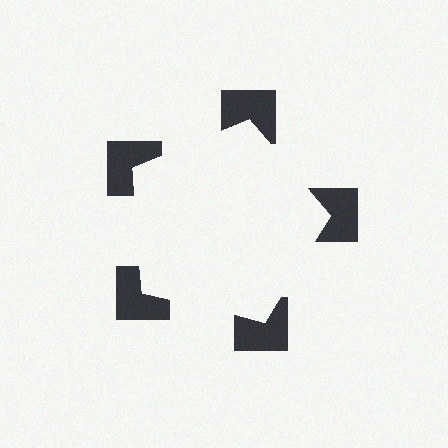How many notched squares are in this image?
There are 5 — one at each vertex of the illusory pentagon.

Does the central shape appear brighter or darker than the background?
It typically appears slightly brighter than the background, even though no actual brightness change is drawn.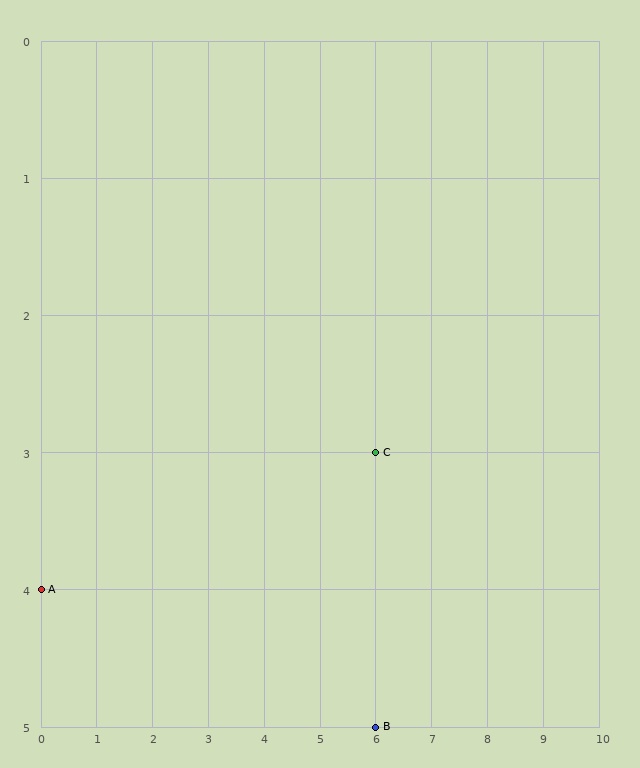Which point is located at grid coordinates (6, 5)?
Point B is at (6, 5).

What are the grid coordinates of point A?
Point A is at grid coordinates (0, 4).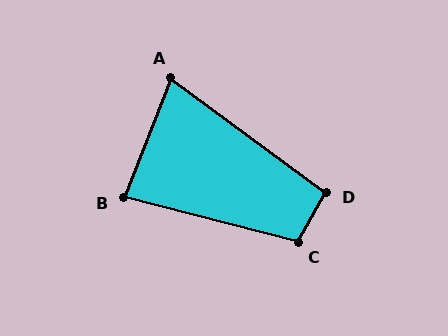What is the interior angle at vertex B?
Approximately 83 degrees (acute).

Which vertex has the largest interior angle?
C, at approximately 105 degrees.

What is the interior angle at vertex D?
Approximately 97 degrees (obtuse).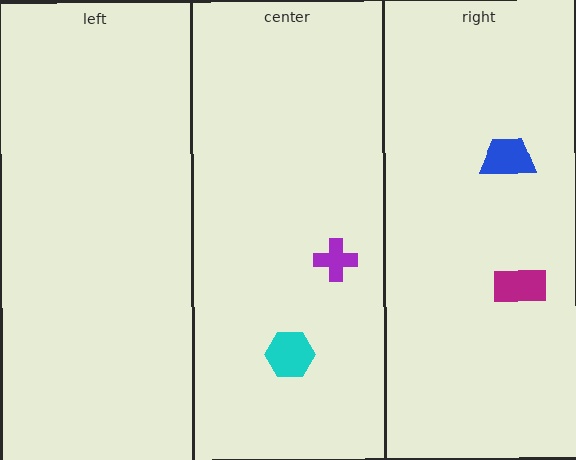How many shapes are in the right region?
2.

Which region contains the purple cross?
The center region.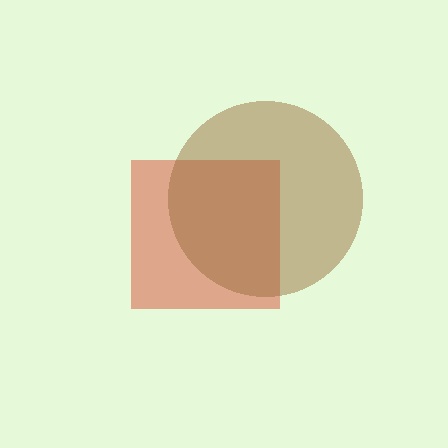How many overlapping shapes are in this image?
There are 2 overlapping shapes in the image.